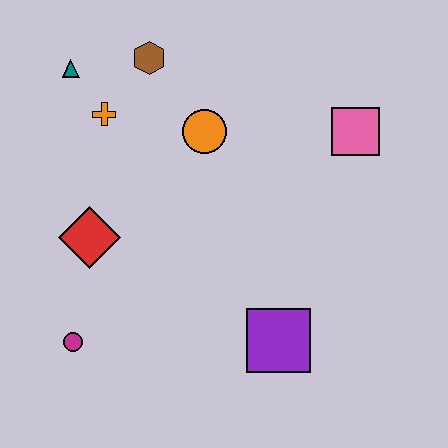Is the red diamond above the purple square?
Yes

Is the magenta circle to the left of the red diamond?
Yes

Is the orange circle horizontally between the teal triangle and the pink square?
Yes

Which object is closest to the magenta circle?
The red diamond is closest to the magenta circle.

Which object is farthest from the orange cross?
The purple square is farthest from the orange cross.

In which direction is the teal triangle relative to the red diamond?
The teal triangle is above the red diamond.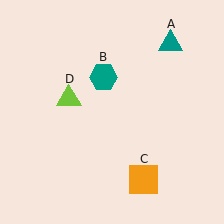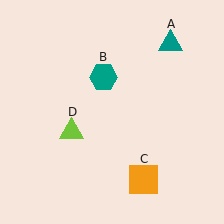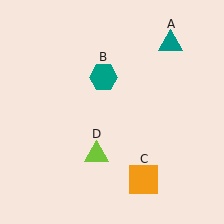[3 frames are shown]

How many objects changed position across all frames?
1 object changed position: lime triangle (object D).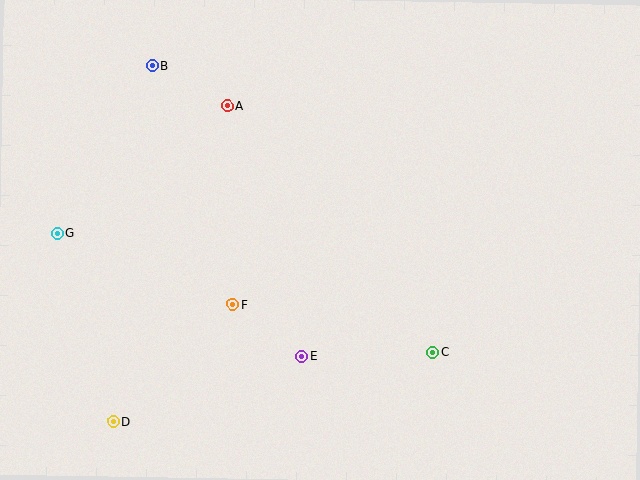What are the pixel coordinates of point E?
Point E is at (302, 356).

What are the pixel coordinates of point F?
Point F is at (233, 304).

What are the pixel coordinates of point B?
Point B is at (152, 66).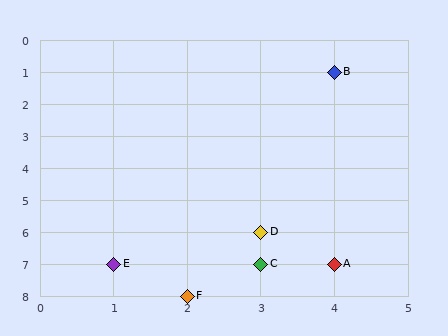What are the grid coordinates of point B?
Point B is at grid coordinates (4, 1).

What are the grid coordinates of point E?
Point E is at grid coordinates (1, 7).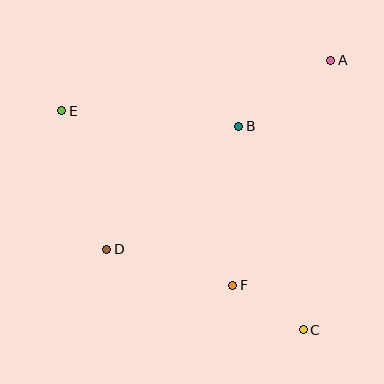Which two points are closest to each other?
Points C and F are closest to each other.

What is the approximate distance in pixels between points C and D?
The distance between C and D is approximately 212 pixels.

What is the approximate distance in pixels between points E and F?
The distance between E and F is approximately 244 pixels.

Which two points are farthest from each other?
Points C and E are farthest from each other.